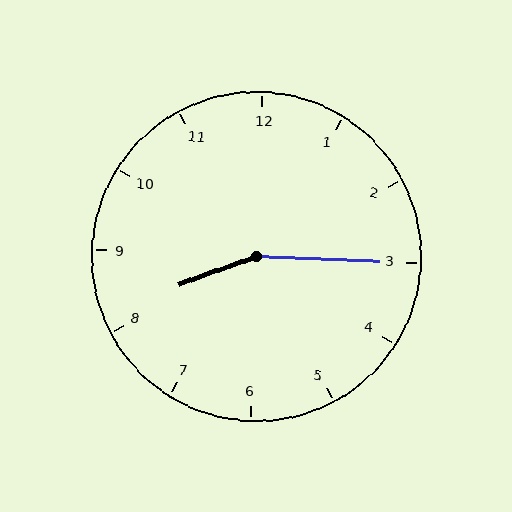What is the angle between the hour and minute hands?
Approximately 158 degrees.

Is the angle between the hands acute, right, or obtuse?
It is obtuse.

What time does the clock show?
8:15.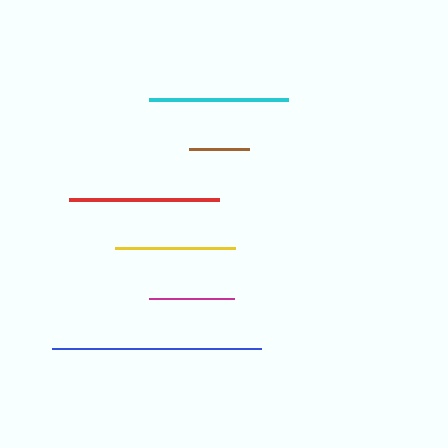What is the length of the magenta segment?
The magenta segment is approximately 85 pixels long.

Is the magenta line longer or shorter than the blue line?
The blue line is longer than the magenta line.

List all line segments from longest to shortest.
From longest to shortest: blue, red, cyan, yellow, magenta, brown.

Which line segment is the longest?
The blue line is the longest at approximately 209 pixels.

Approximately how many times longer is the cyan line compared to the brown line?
The cyan line is approximately 2.3 times the length of the brown line.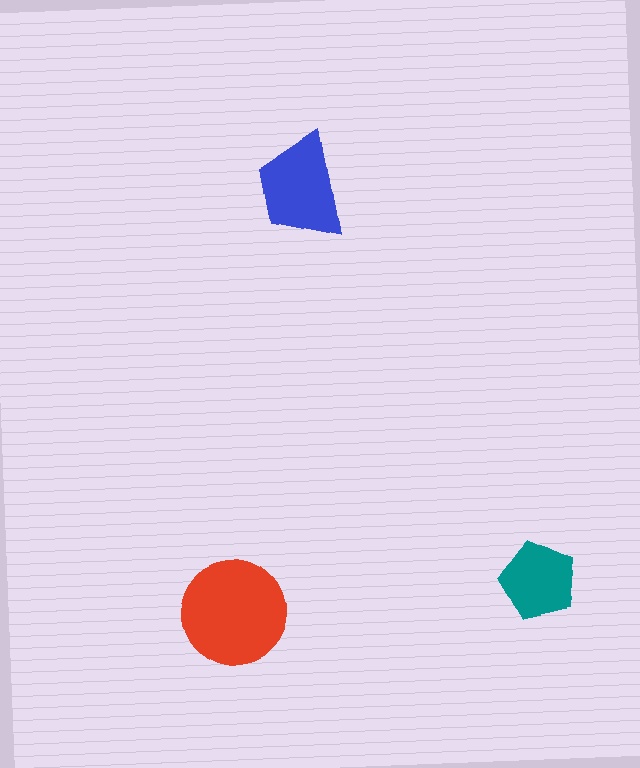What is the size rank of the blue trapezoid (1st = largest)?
2nd.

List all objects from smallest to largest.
The teal pentagon, the blue trapezoid, the red circle.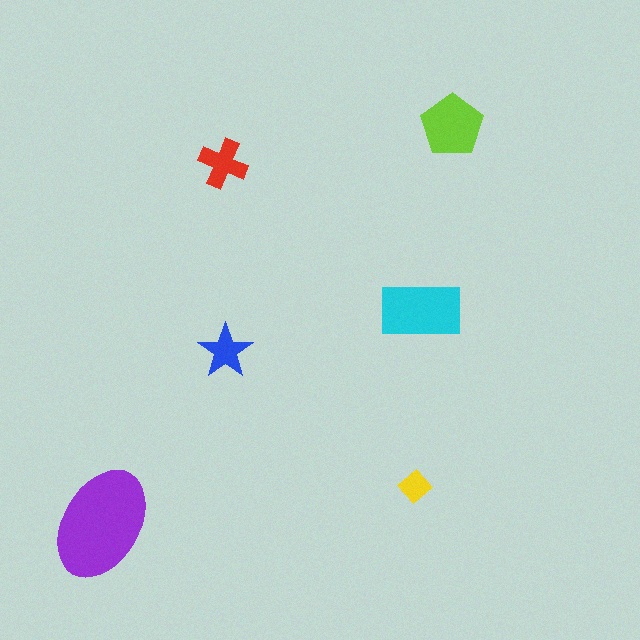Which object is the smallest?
The yellow diamond.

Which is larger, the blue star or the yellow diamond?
The blue star.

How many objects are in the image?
There are 6 objects in the image.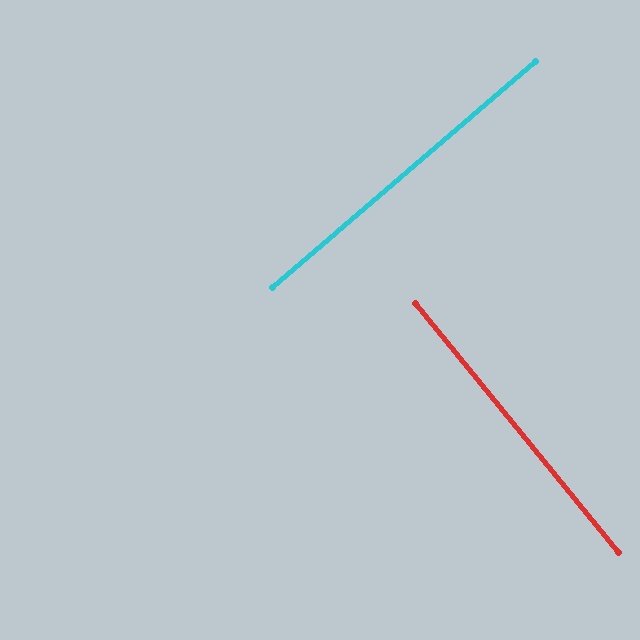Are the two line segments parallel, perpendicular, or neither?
Perpendicular — they meet at approximately 88°.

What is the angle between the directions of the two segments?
Approximately 88 degrees.